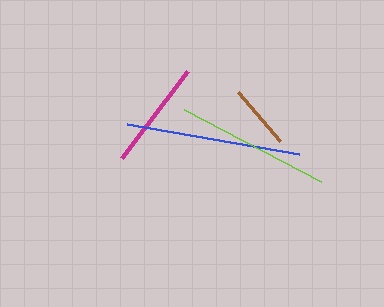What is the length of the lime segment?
The lime segment is approximately 155 pixels long.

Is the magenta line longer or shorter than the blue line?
The blue line is longer than the magenta line.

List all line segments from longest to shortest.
From longest to shortest: blue, lime, magenta, brown.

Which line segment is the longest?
The blue line is the longest at approximately 175 pixels.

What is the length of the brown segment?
The brown segment is approximately 64 pixels long.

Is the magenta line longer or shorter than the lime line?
The lime line is longer than the magenta line.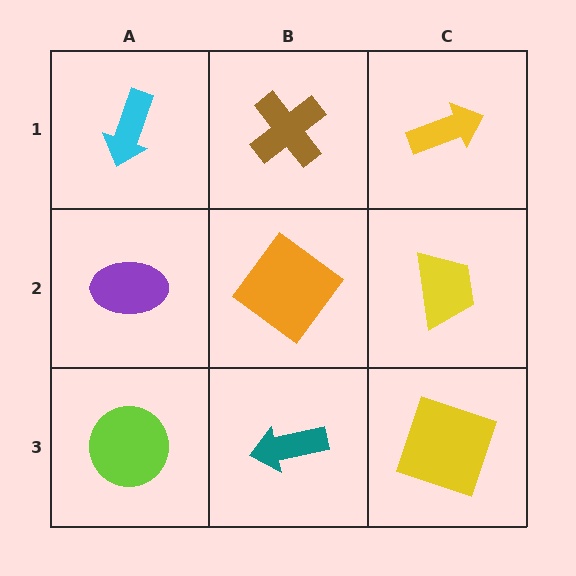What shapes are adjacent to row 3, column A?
A purple ellipse (row 2, column A), a teal arrow (row 3, column B).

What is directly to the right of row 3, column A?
A teal arrow.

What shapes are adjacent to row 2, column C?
A yellow arrow (row 1, column C), a yellow square (row 3, column C), an orange diamond (row 2, column B).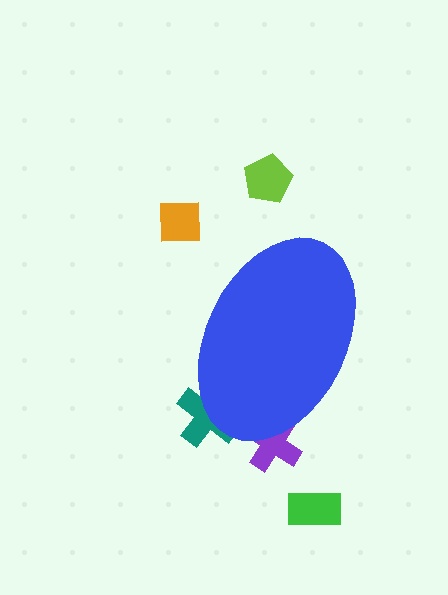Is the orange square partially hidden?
No, the orange square is fully visible.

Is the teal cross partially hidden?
Yes, the teal cross is partially hidden behind the blue ellipse.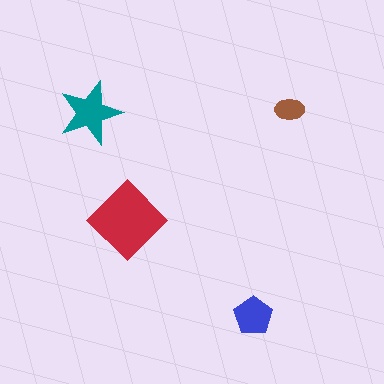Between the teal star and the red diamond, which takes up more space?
The red diamond.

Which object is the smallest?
The brown ellipse.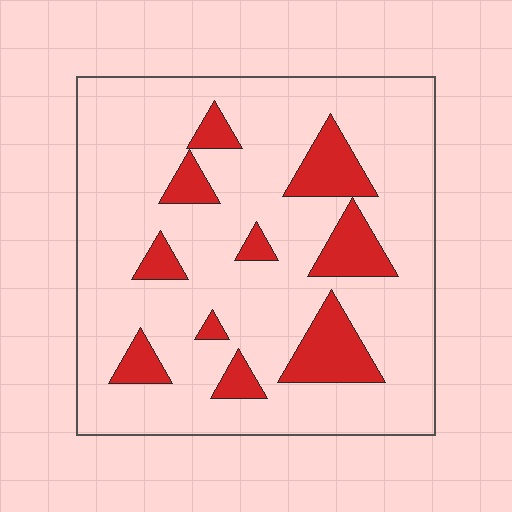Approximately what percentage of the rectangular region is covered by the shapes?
Approximately 15%.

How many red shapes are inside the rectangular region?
10.